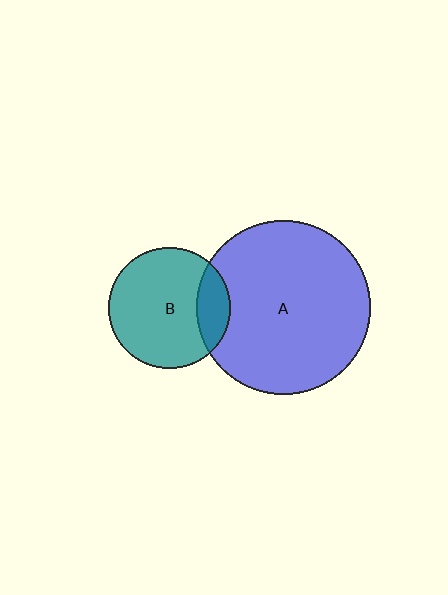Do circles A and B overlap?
Yes.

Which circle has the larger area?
Circle A (blue).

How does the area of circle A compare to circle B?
Approximately 2.0 times.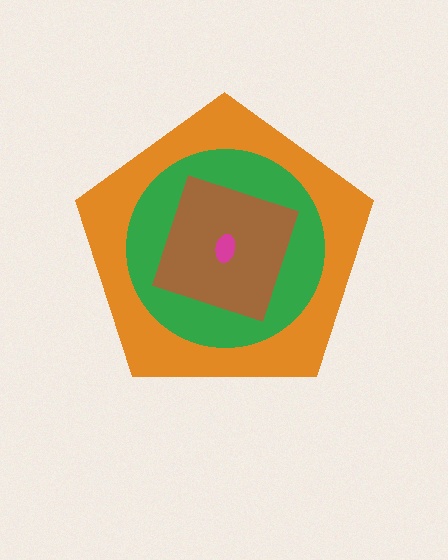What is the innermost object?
The magenta ellipse.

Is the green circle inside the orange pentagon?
Yes.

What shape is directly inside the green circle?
The brown square.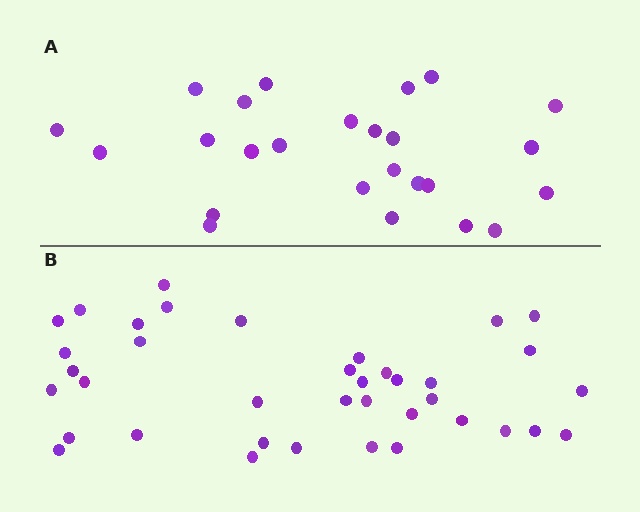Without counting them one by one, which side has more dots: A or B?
Region B (the bottom region) has more dots.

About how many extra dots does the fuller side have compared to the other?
Region B has approximately 15 more dots than region A.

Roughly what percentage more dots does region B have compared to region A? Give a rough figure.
About 50% more.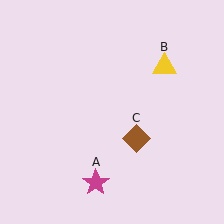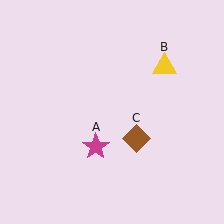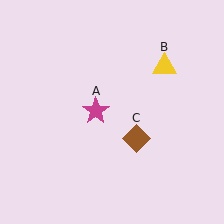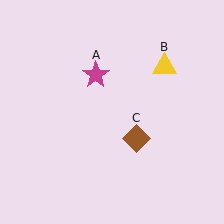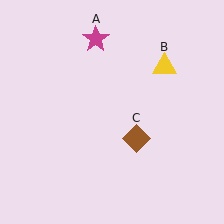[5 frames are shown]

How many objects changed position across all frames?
1 object changed position: magenta star (object A).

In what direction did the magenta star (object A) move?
The magenta star (object A) moved up.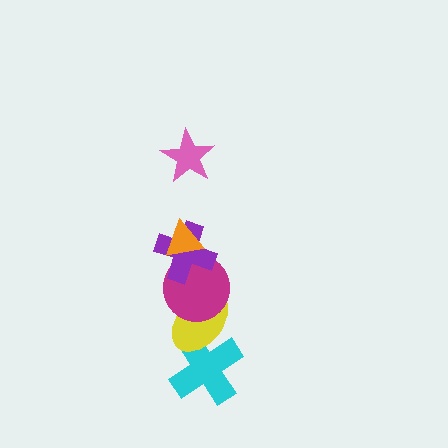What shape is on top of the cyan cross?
The yellow ellipse is on top of the cyan cross.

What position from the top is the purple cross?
The purple cross is 3rd from the top.